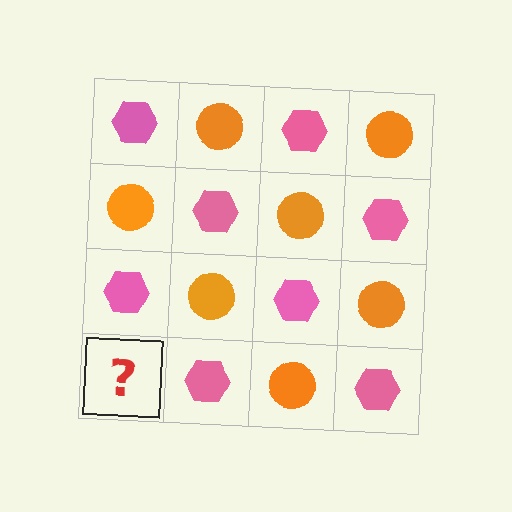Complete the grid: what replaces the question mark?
The question mark should be replaced with an orange circle.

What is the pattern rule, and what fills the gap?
The rule is that it alternates pink hexagon and orange circle in a checkerboard pattern. The gap should be filled with an orange circle.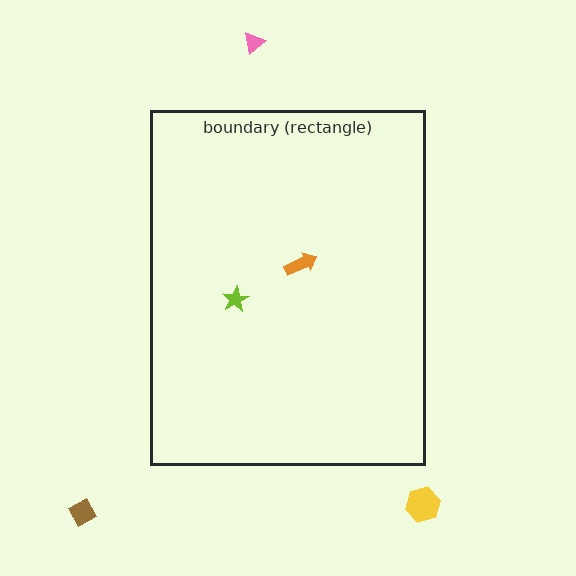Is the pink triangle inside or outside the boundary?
Outside.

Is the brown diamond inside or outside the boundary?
Outside.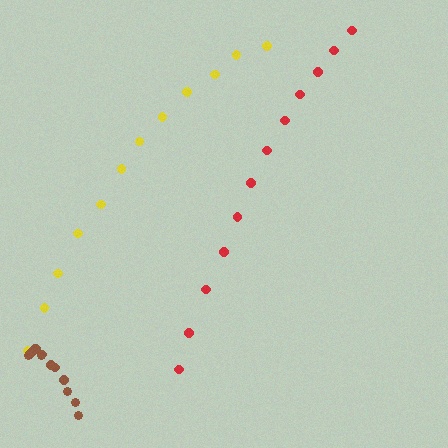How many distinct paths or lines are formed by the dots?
There are 3 distinct paths.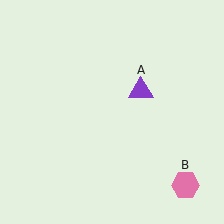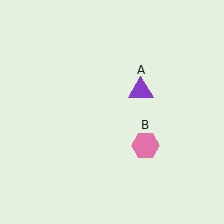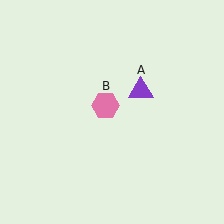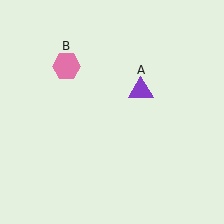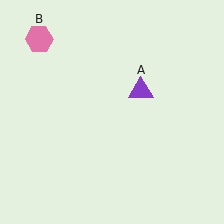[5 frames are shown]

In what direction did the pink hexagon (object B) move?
The pink hexagon (object B) moved up and to the left.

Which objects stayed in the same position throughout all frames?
Purple triangle (object A) remained stationary.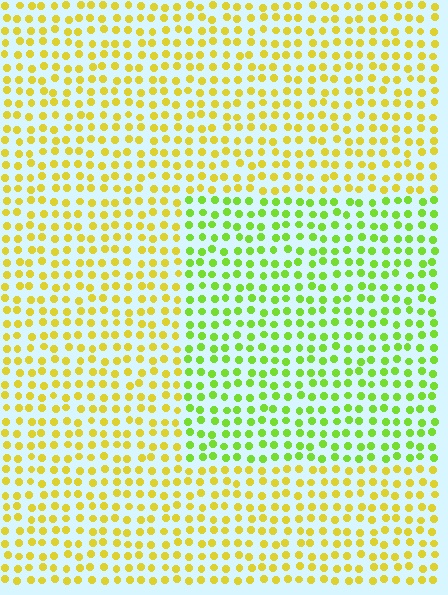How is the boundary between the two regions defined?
The boundary is defined purely by a slight shift in hue (about 40 degrees). Spacing, size, and orientation are identical on both sides.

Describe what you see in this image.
The image is filled with small yellow elements in a uniform arrangement. A rectangle-shaped region is visible where the elements are tinted to a slightly different hue, forming a subtle color boundary.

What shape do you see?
I see a rectangle.